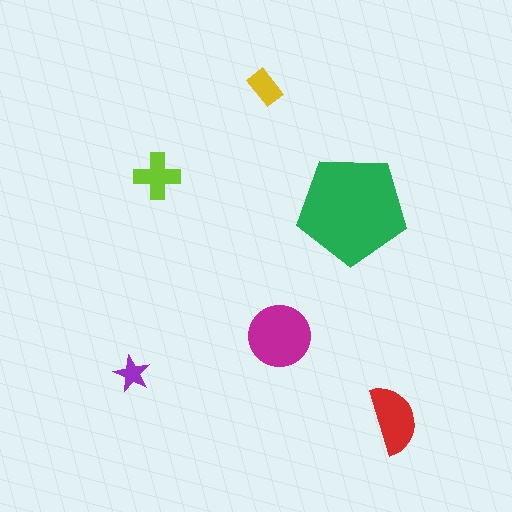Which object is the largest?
The green pentagon.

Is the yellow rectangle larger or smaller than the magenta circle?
Smaller.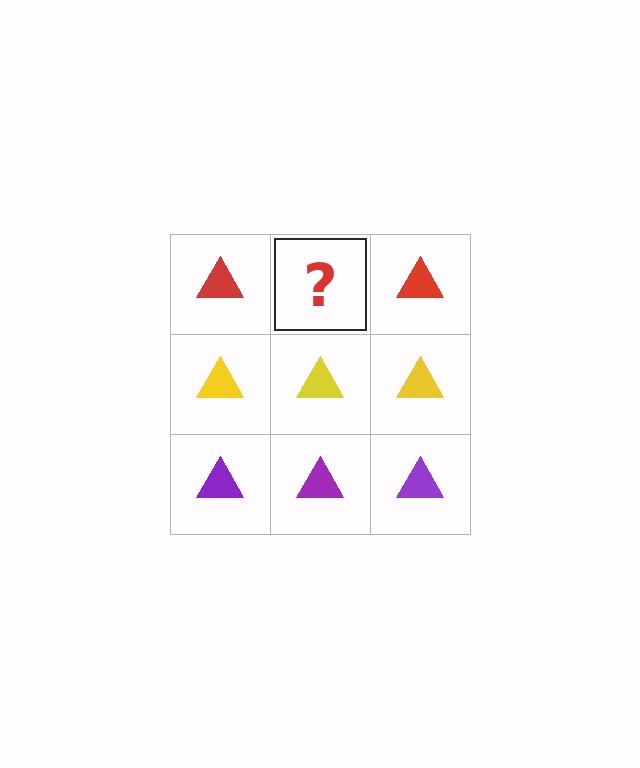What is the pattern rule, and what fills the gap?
The rule is that each row has a consistent color. The gap should be filled with a red triangle.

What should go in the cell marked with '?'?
The missing cell should contain a red triangle.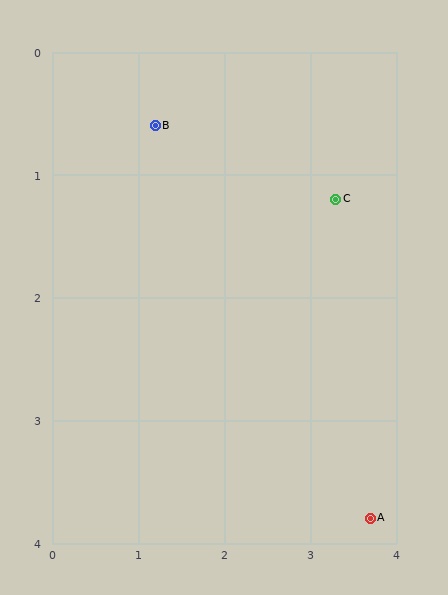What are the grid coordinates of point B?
Point B is at approximately (1.2, 0.6).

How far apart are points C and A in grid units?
Points C and A are about 2.6 grid units apart.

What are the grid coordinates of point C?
Point C is at approximately (3.3, 1.2).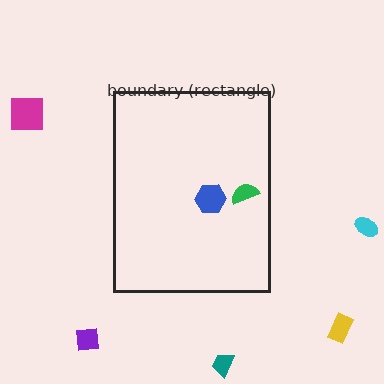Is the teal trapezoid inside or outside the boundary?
Outside.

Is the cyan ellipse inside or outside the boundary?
Outside.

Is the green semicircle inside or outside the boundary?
Inside.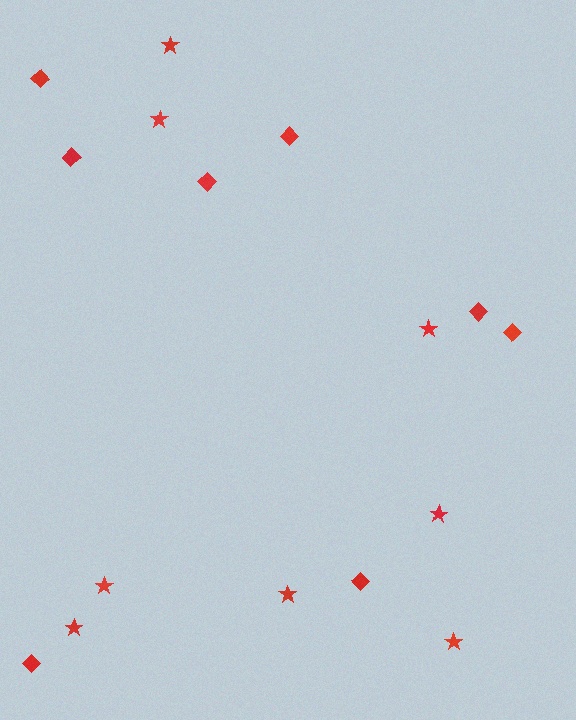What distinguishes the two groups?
There are 2 groups: one group of stars (8) and one group of diamonds (8).